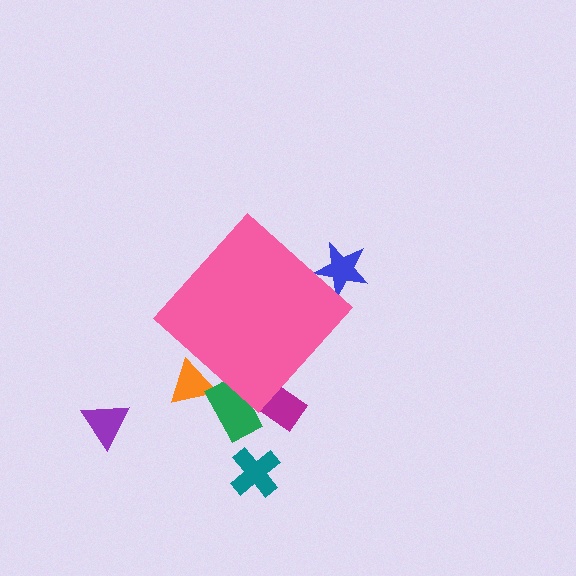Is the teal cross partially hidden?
No, the teal cross is fully visible.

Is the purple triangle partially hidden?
No, the purple triangle is fully visible.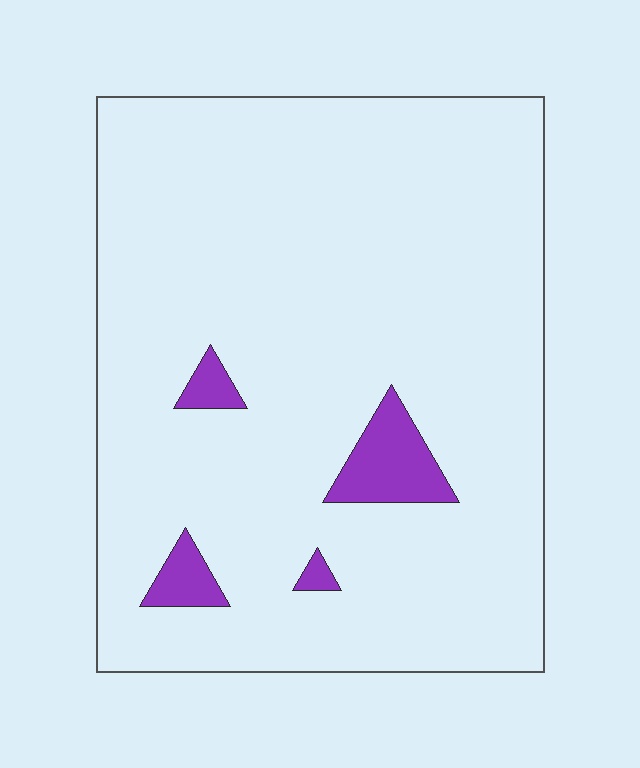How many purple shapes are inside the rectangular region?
4.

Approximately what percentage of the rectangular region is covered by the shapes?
Approximately 5%.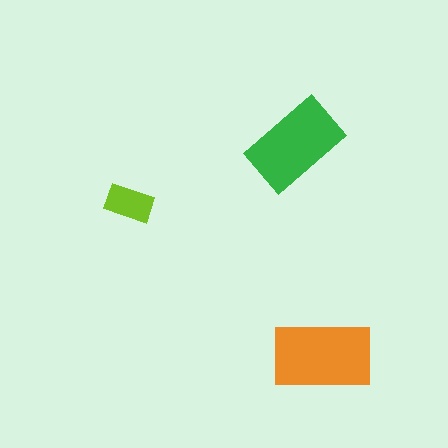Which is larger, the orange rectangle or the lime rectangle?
The orange one.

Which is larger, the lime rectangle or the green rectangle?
The green one.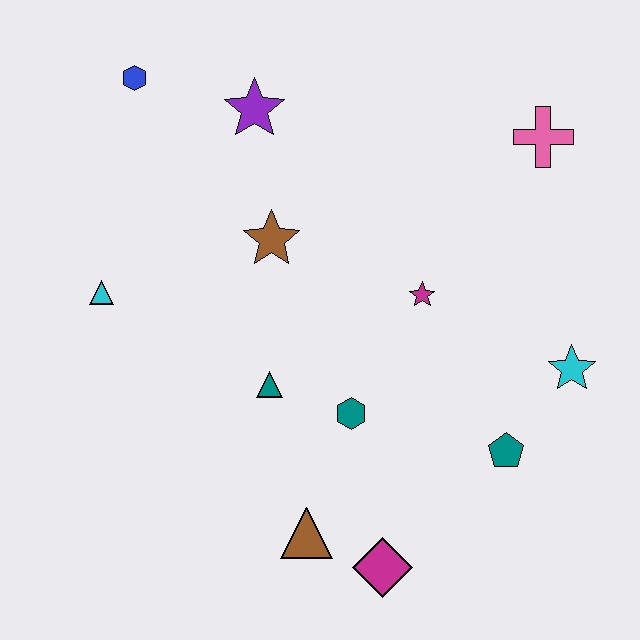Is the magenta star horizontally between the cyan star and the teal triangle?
Yes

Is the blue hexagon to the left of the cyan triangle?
No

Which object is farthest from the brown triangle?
The blue hexagon is farthest from the brown triangle.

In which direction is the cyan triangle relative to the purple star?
The cyan triangle is below the purple star.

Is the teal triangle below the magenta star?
Yes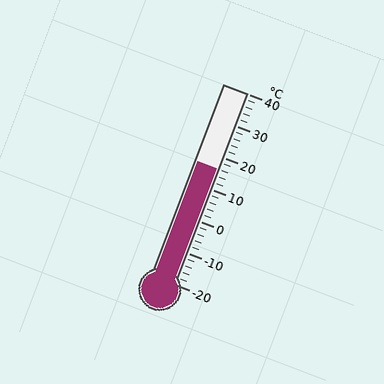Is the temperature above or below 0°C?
The temperature is above 0°C.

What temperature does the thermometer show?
The thermometer shows approximately 16°C.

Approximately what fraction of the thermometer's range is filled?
The thermometer is filled to approximately 60% of its range.